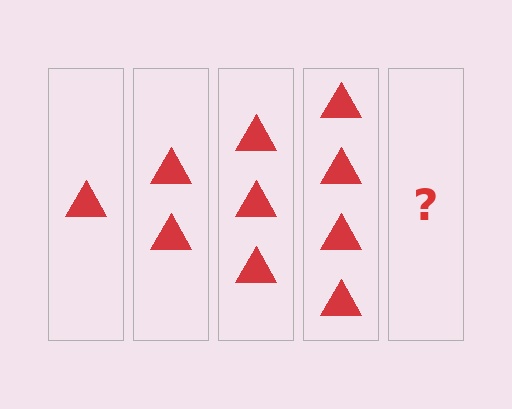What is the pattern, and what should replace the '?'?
The pattern is that each step adds one more triangle. The '?' should be 5 triangles.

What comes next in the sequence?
The next element should be 5 triangles.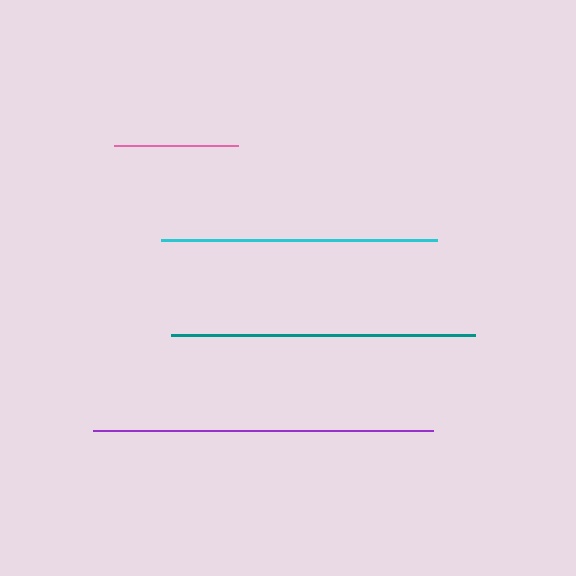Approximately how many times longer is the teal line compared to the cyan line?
The teal line is approximately 1.1 times the length of the cyan line.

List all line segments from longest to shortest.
From longest to shortest: purple, teal, cyan, pink.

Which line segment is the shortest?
The pink line is the shortest at approximately 123 pixels.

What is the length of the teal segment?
The teal segment is approximately 304 pixels long.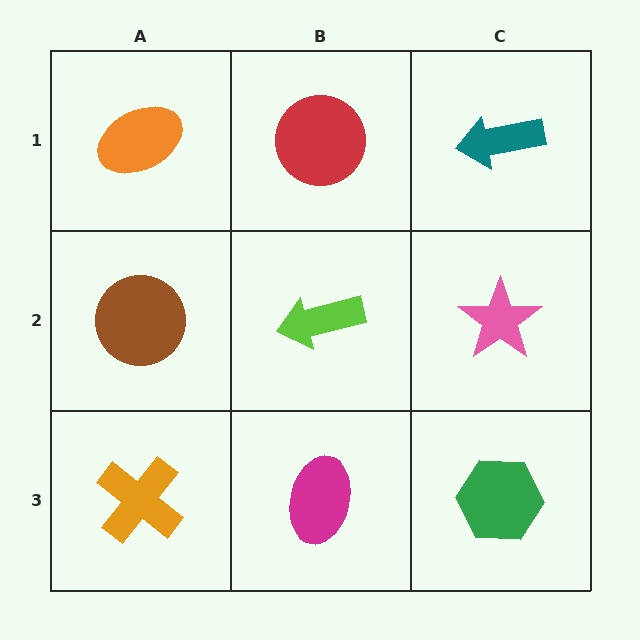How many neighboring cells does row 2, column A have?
3.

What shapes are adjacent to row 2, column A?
An orange ellipse (row 1, column A), an orange cross (row 3, column A), a lime arrow (row 2, column B).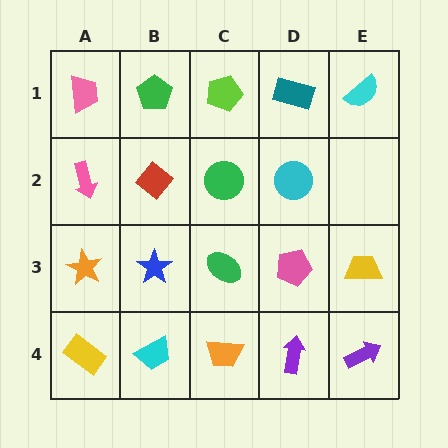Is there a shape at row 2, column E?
No, that cell is empty.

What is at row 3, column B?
A blue star.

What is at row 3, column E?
A yellow trapezoid.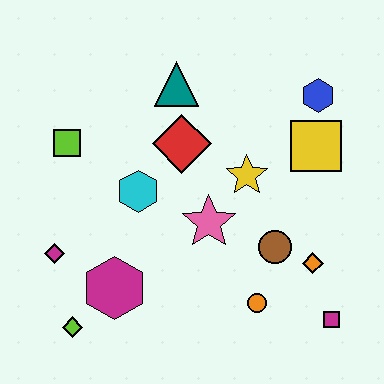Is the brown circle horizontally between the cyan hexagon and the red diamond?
No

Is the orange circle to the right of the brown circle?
No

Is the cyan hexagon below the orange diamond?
No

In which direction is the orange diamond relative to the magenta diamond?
The orange diamond is to the right of the magenta diamond.